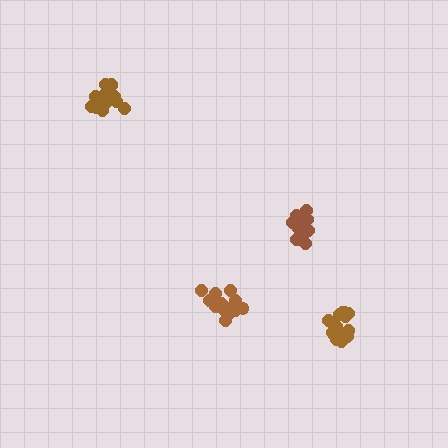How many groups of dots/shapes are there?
There are 4 groups.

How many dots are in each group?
Group 1: 16 dots, Group 2: 14 dots, Group 3: 14 dots, Group 4: 17 dots (61 total).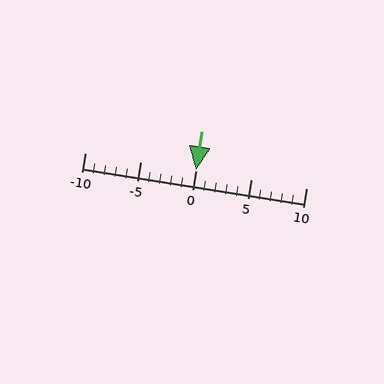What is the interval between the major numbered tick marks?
The major tick marks are spaced 5 units apart.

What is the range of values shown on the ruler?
The ruler shows values from -10 to 10.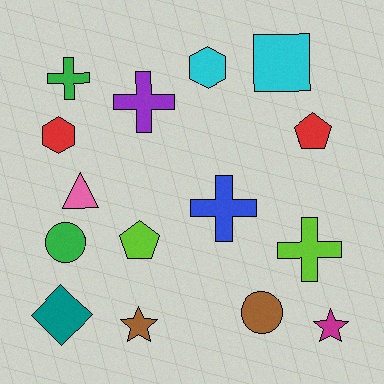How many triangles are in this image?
There is 1 triangle.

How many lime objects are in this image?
There are 2 lime objects.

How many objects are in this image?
There are 15 objects.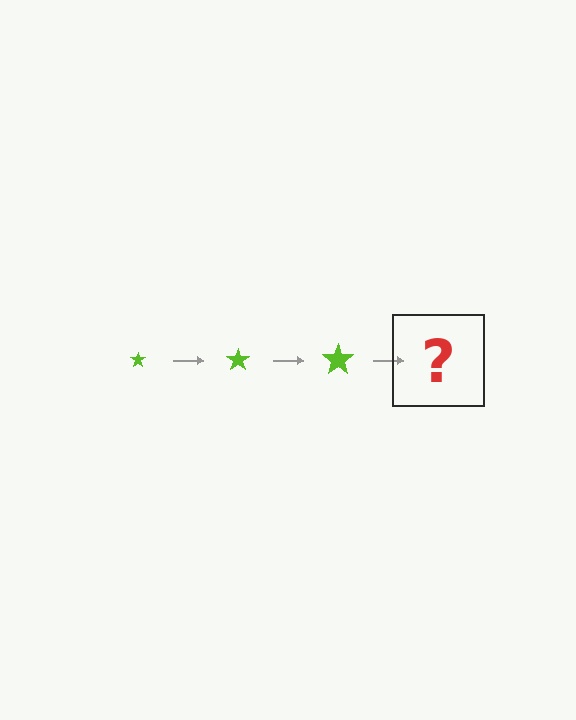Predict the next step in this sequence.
The next step is a lime star, larger than the previous one.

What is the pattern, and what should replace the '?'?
The pattern is that the star gets progressively larger each step. The '?' should be a lime star, larger than the previous one.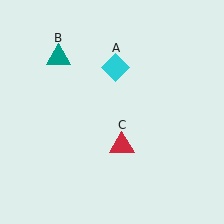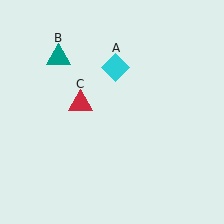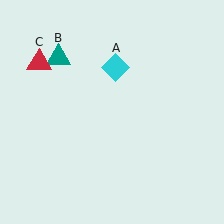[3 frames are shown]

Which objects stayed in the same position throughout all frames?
Cyan diamond (object A) and teal triangle (object B) remained stationary.